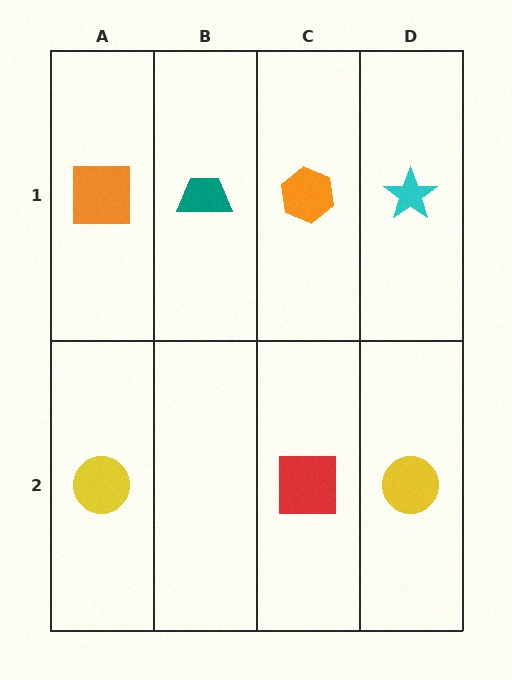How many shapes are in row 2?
3 shapes.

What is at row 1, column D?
A cyan star.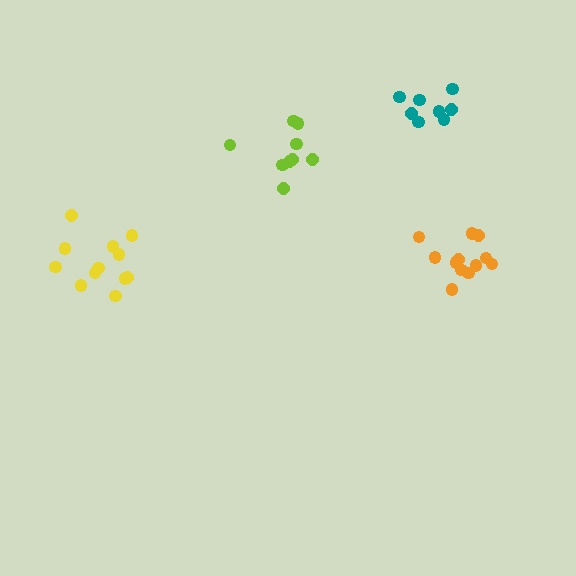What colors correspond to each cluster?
The clusters are colored: teal, lime, orange, yellow.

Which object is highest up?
The teal cluster is topmost.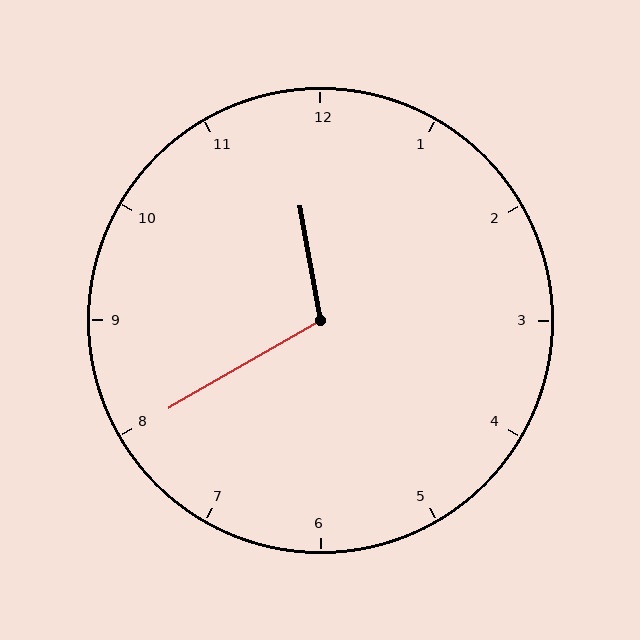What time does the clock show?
11:40.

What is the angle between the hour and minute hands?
Approximately 110 degrees.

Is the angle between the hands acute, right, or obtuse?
It is obtuse.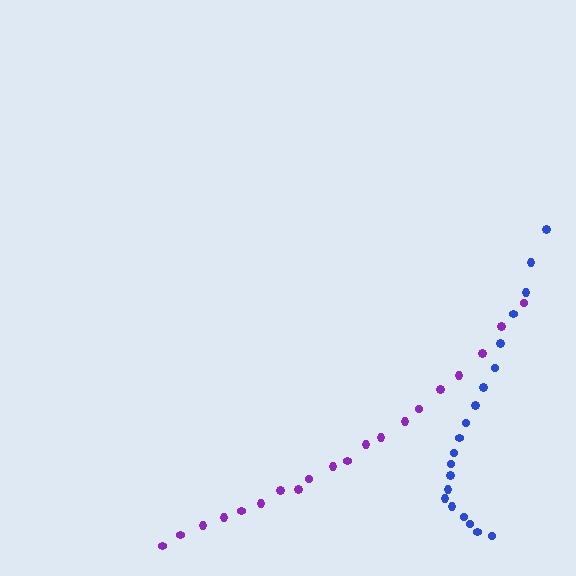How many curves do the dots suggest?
There are 2 distinct paths.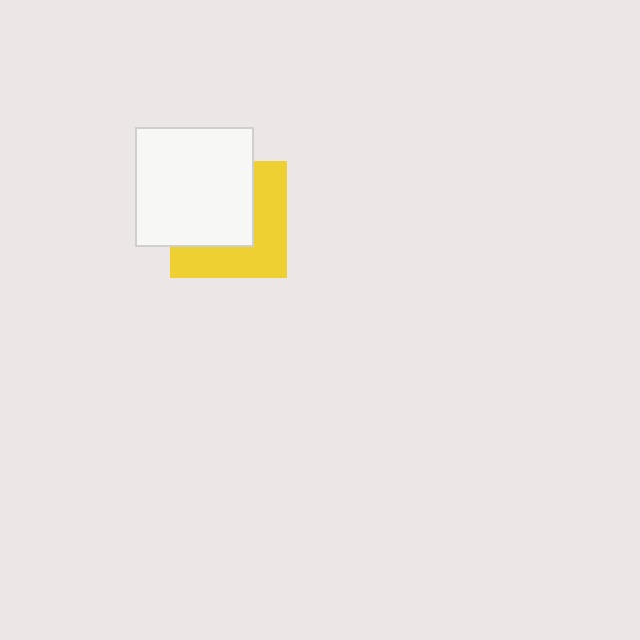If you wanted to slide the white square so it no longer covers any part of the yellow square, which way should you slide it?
Slide it toward the upper-left — that is the most direct way to separate the two shapes.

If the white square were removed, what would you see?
You would see the complete yellow square.